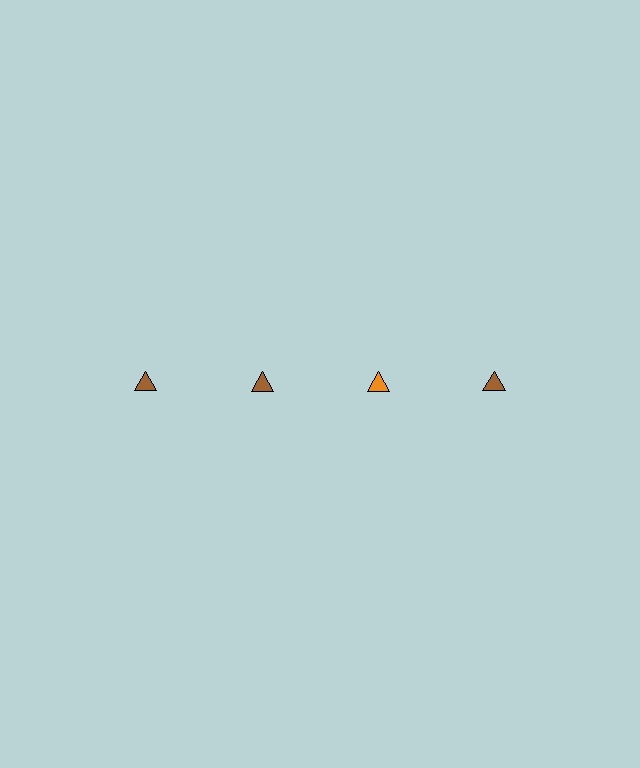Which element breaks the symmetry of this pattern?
The orange triangle in the top row, center column breaks the symmetry. All other shapes are brown triangles.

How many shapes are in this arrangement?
There are 4 shapes arranged in a grid pattern.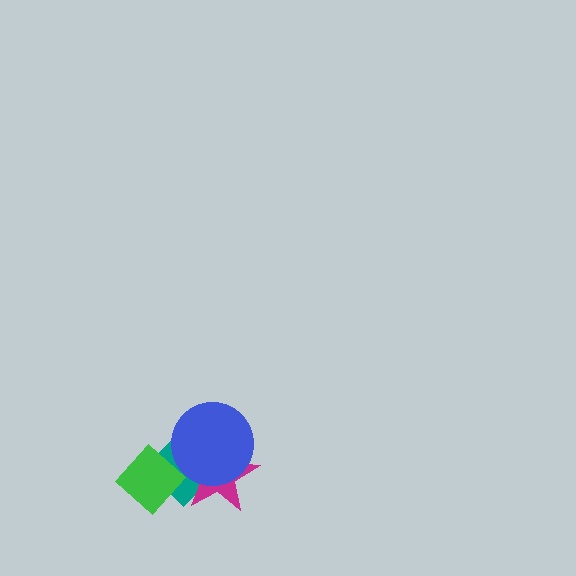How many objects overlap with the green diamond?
2 objects overlap with the green diamond.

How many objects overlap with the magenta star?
3 objects overlap with the magenta star.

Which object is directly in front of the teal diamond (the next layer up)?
The magenta star is directly in front of the teal diamond.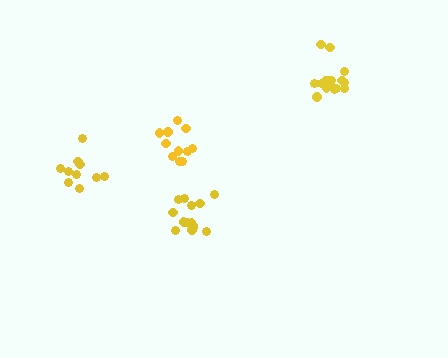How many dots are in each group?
Group 1: 10 dots, Group 2: 16 dots, Group 3: 11 dots, Group 4: 14 dots (51 total).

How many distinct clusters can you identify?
There are 4 distinct clusters.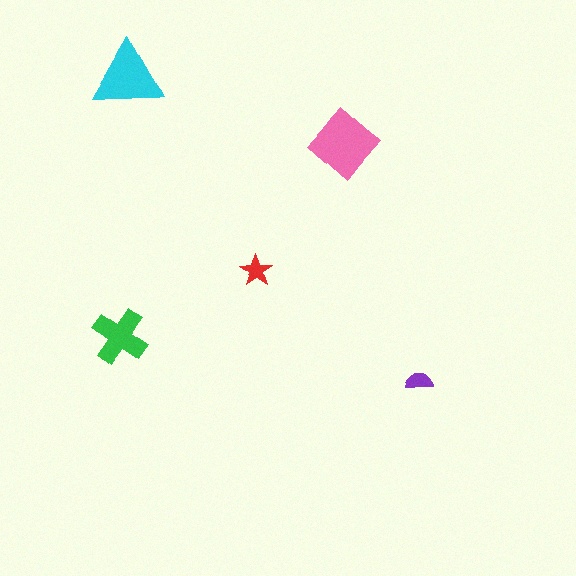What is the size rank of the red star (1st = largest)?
4th.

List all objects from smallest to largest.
The purple semicircle, the red star, the green cross, the cyan triangle, the pink diamond.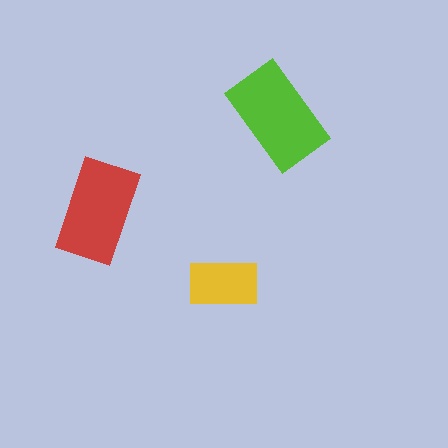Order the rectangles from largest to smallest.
the lime one, the red one, the yellow one.